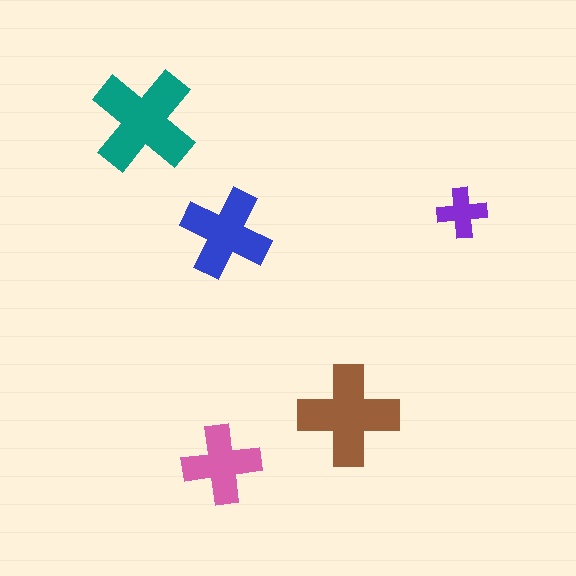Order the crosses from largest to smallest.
the teal one, the brown one, the blue one, the pink one, the purple one.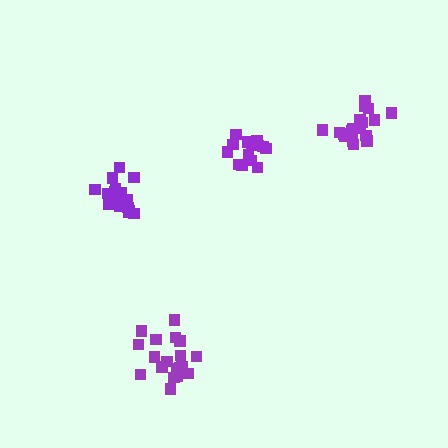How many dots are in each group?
Group 1: 19 dots, Group 2: 18 dots, Group 3: 19 dots, Group 4: 15 dots (71 total).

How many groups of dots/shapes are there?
There are 4 groups.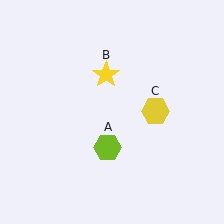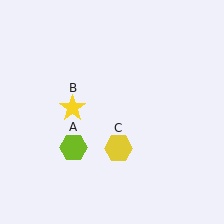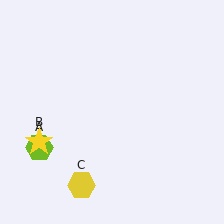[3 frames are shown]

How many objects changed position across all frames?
3 objects changed position: lime hexagon (object A), yellow star (object B), yellow hexagon (object C).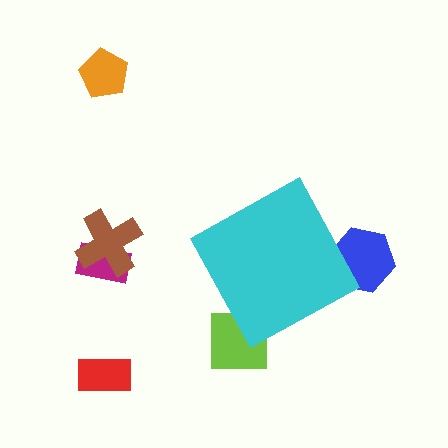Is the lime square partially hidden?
Yes, the lime square is partially hidden behind the cyan diamond.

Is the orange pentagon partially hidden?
No, the orange pentagon is fully visible.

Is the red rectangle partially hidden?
No, the red rectangle is fully visible.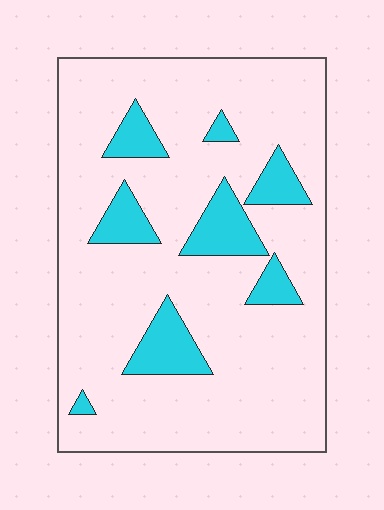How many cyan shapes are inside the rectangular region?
8.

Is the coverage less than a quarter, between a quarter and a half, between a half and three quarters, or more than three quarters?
Less than a quarter.